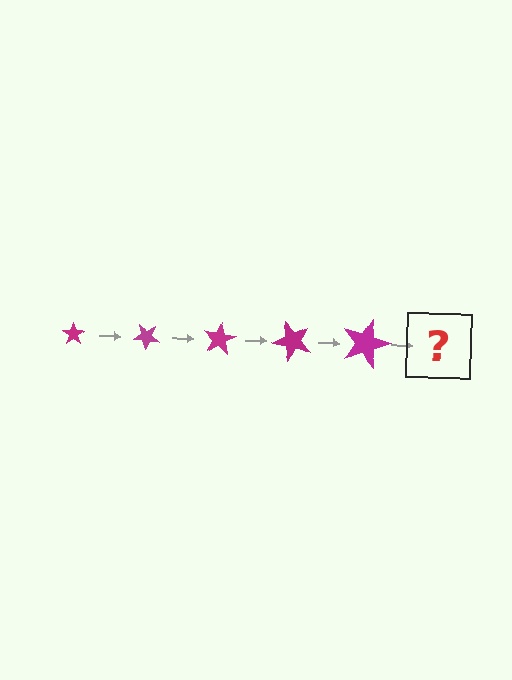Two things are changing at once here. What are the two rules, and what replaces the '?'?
The two rules are that the star grows larger each step and it rotates 40 degrees each step. The '?' should be a star, larger than the previous one and rotated 200 degrees from the start.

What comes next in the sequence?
The next element should be a star, larger than the previous one and rotated 200 degrees from the start.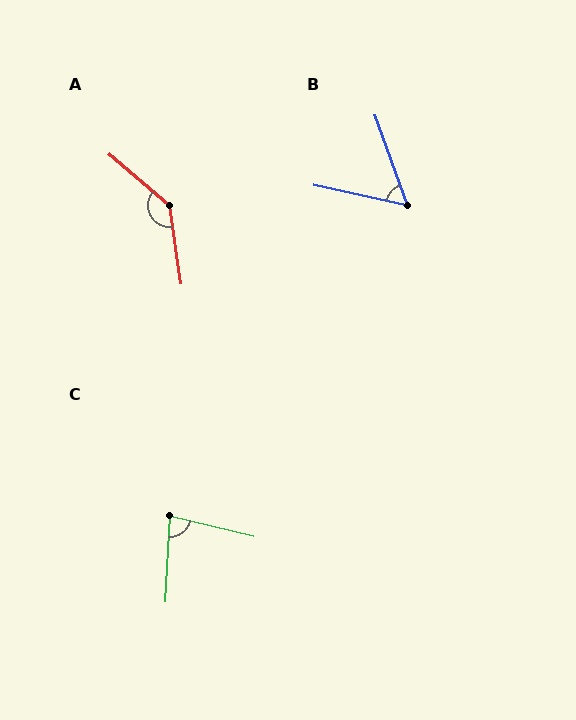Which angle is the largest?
A, at approximately 138 degrees.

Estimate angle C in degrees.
Approximately 79 degrees.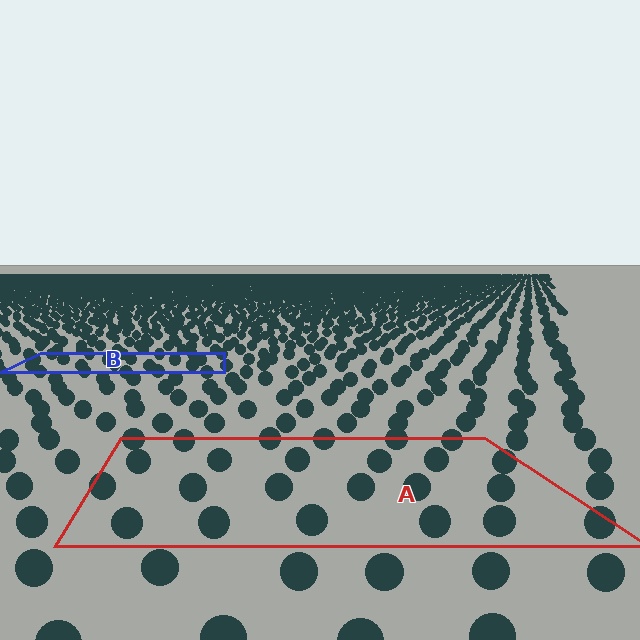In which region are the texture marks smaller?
The texture marks are smaller in region B, because it is farther away.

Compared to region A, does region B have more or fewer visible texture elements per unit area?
Region B has more texture elements per unit area — they are packed more densely because it is farther away.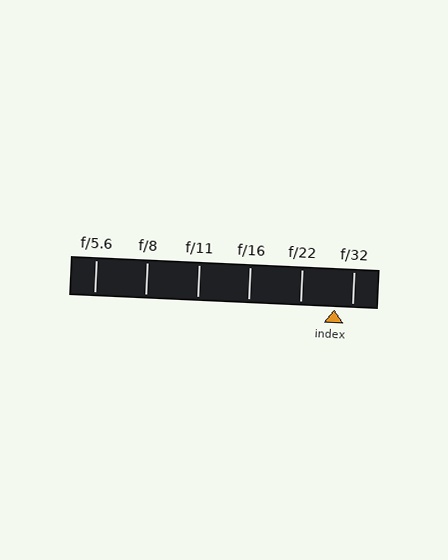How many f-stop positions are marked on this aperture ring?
There are 6 f-stop positions marked.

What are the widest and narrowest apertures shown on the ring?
The widest aperture shown is f/5.6 and the narrowest is f/32.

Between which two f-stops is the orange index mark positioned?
The index mark is between f/22 and f/32.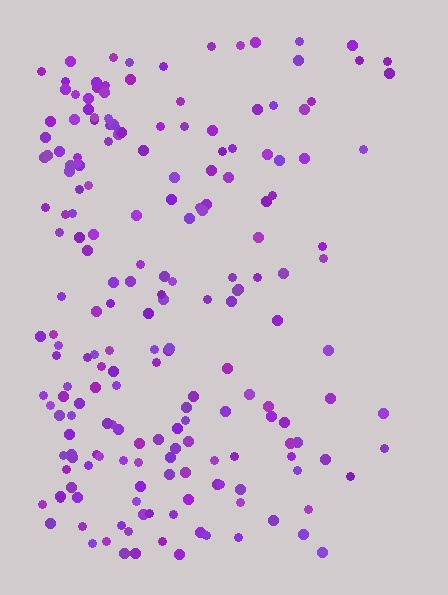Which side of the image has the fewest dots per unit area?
The right.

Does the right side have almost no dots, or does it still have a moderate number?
Still a moderate number, just noticeably fewer than the left.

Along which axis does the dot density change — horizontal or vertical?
Horizontal.